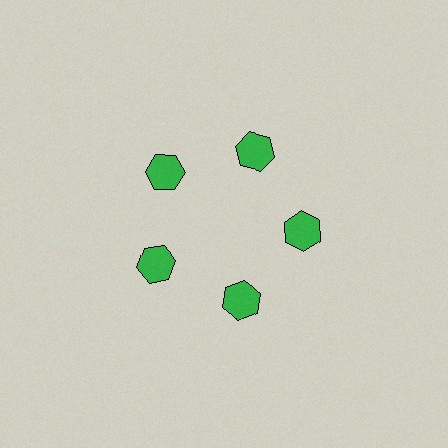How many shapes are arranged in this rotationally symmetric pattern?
There are 5 shapes, arranged in 5 groups of 1.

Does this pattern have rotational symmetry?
Yes, this pattern has 5-fold rotational symmetry. It looks the same after rotating 72 degrees around the center.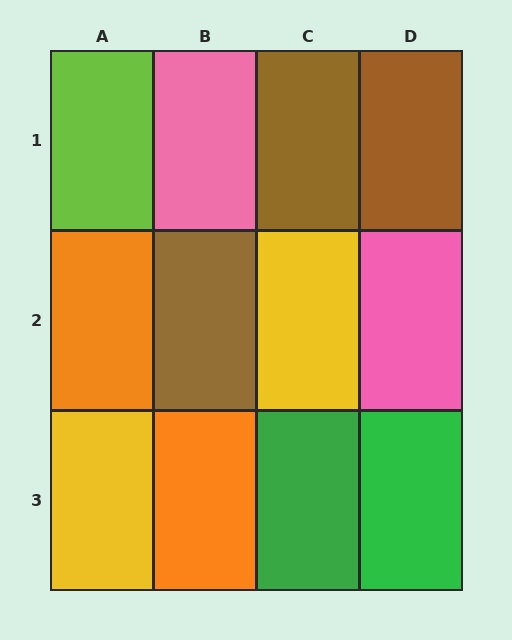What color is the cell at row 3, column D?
Green.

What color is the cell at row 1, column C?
Brown.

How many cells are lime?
1 cell is lime.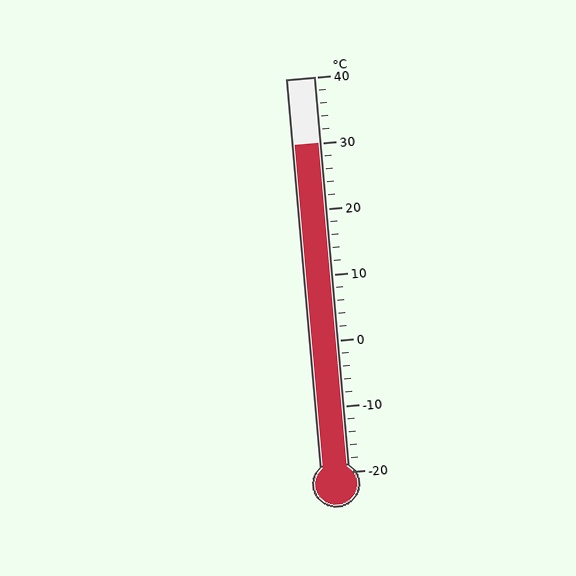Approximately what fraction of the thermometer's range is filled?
The thermometer is filled to approximately 85% of its range.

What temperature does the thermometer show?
The thermometer shows approximately 30°C.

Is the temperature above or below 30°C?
The temperature is at 30°C.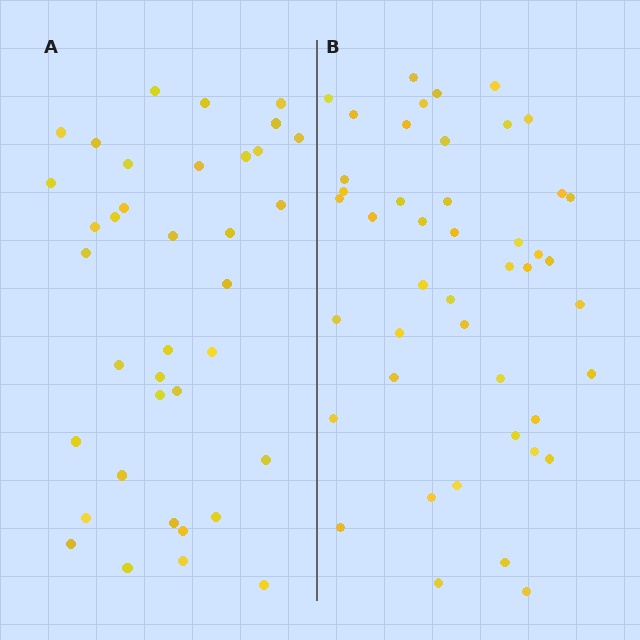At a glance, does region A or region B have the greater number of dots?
Region B (the right region) has more dots.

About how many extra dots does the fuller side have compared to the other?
Region B has roughly 8 or so more dots than region A.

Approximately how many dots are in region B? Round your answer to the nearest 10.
About 40 dots. (The exact count is 45, which rounds to 40.)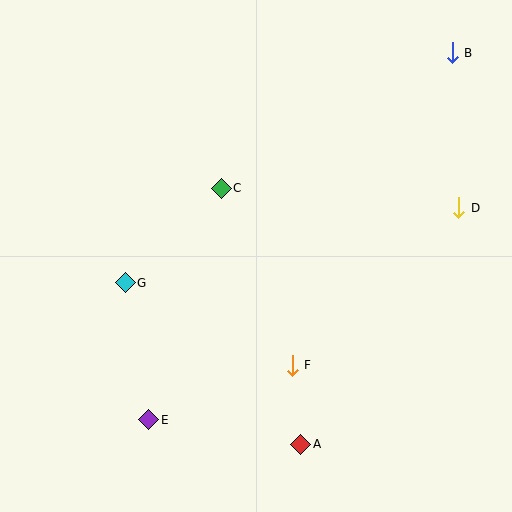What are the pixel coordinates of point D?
Point D is at (459, 208).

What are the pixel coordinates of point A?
Point A is at (301, 444).